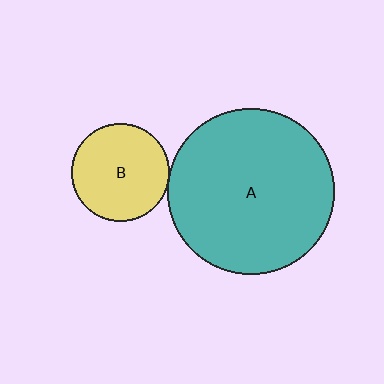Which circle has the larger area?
Circle A (teal).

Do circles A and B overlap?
Yes.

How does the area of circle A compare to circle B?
Approximately 2.9 times.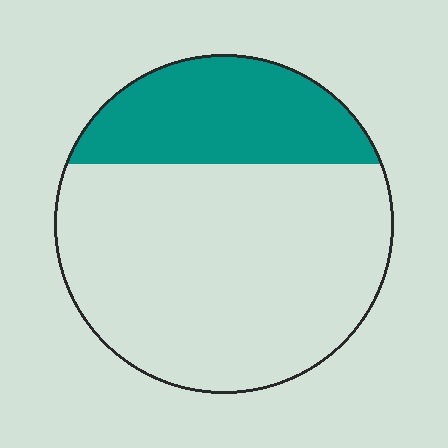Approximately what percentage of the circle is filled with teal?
Approximately 30%.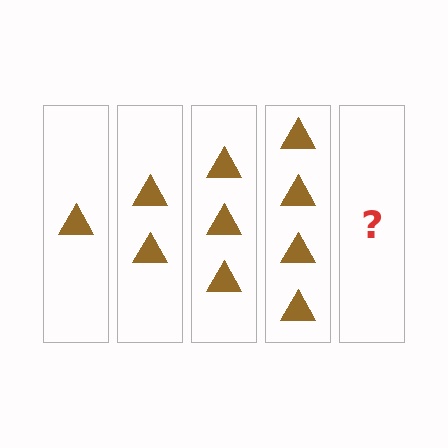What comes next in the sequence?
The next element should be 5 triangles.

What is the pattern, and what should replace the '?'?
The pattern is that each step adds one more triangle. The '?' should be 5 triangles.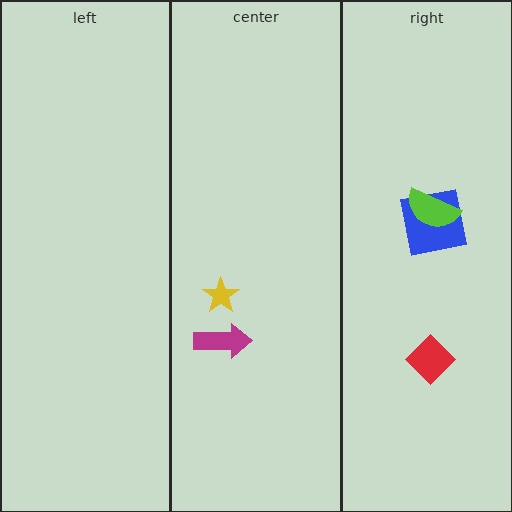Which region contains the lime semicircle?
The right region.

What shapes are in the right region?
The blue square, the lime semicircle, the red diamond.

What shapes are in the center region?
The yellow star, the magenta arrow.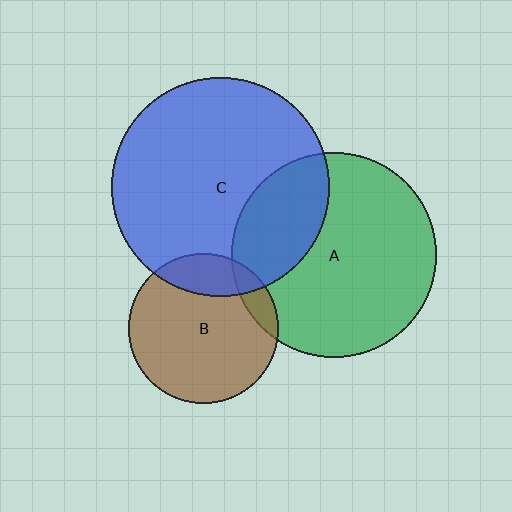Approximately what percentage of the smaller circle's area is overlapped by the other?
Approximately 30%.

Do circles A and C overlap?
Yes.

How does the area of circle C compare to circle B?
Approximately 2.1 times.